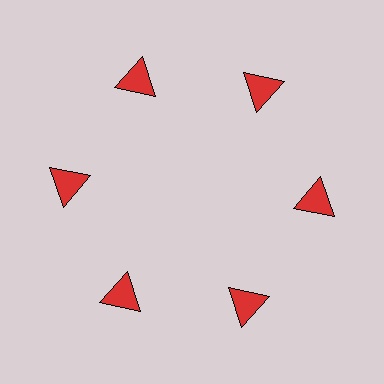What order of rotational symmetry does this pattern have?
This pattern has 6-fold rotational symmetry.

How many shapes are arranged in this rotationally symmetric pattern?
There are 6 shapes, arranged in 6 groups of 1.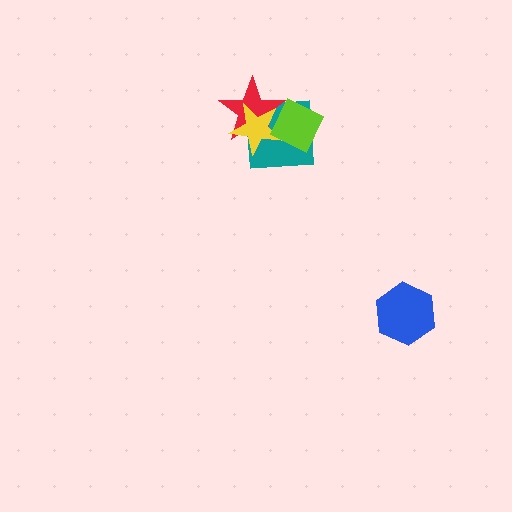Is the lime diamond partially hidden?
No, no other shape covers it.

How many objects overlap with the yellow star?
3 objects overlap with the yellow star.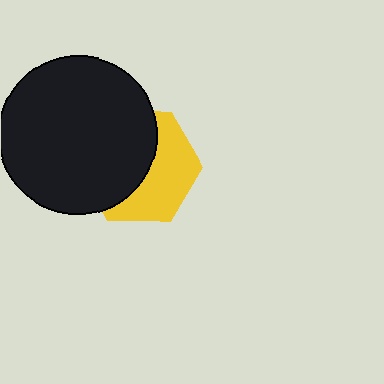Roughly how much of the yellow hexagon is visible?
About half of it is visible (roughly 47%).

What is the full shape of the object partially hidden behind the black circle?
The partially hidden object is a yellow hexagon.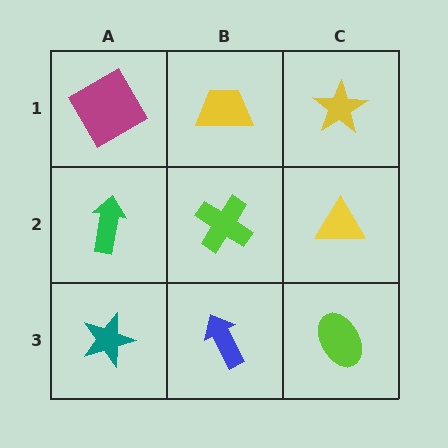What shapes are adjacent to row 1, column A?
A green arrow (row 2, column A), a yellow trapezoid (row 1, column B).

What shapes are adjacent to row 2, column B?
A yellow trapezoid (row 1, column B), a blue arrow (row 3, column B), a green arrow (row 2, column A), a yellow triangle (row 2, column C).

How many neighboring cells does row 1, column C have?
2.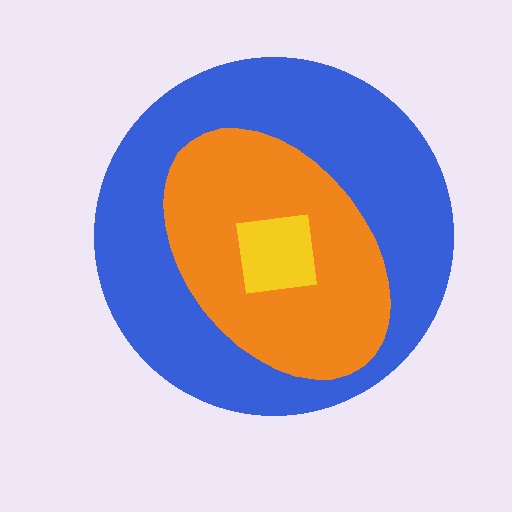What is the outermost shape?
The blue circle.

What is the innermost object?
The yellow square.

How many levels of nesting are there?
3.